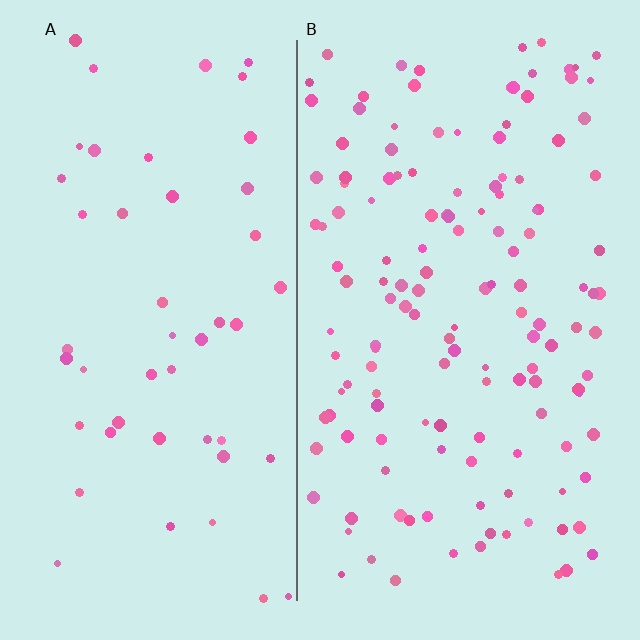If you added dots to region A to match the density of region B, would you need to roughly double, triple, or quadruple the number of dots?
Approximately triple.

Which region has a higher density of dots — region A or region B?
B (the right).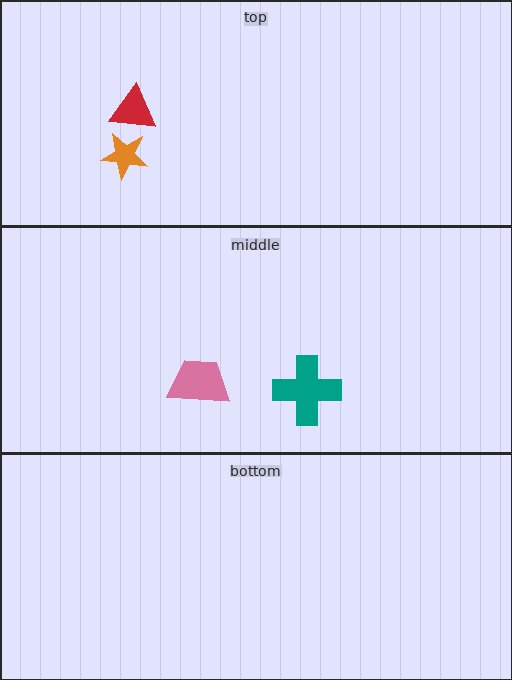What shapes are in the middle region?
The pink trapezoid, the teal cross.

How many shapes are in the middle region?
2.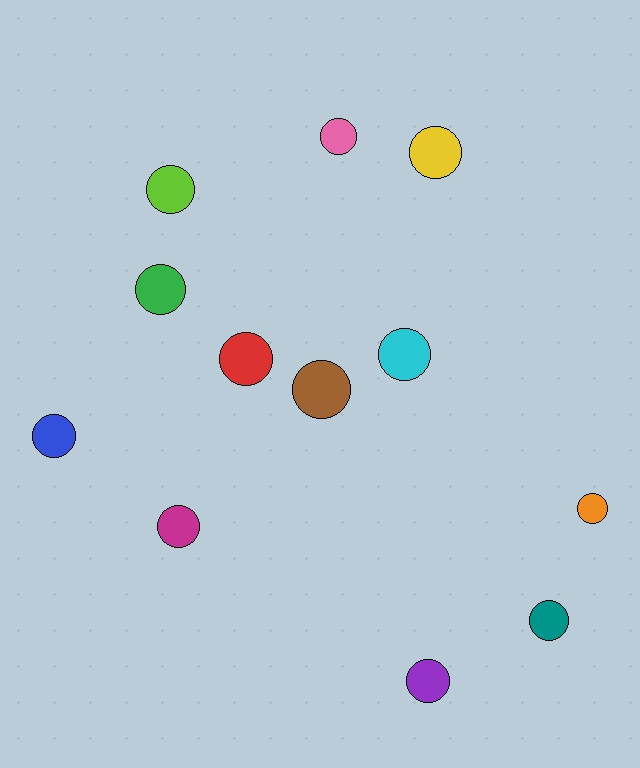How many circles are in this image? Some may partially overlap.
There are 12 circles.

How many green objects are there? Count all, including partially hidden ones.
There is 1 green object.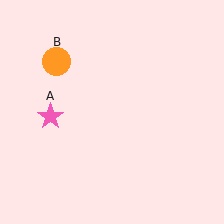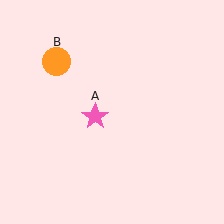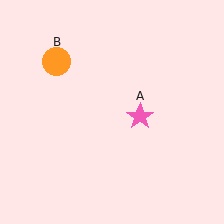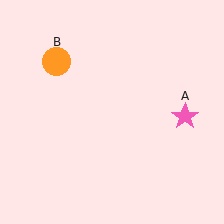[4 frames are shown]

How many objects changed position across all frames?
1 object changed position: pink star (object A).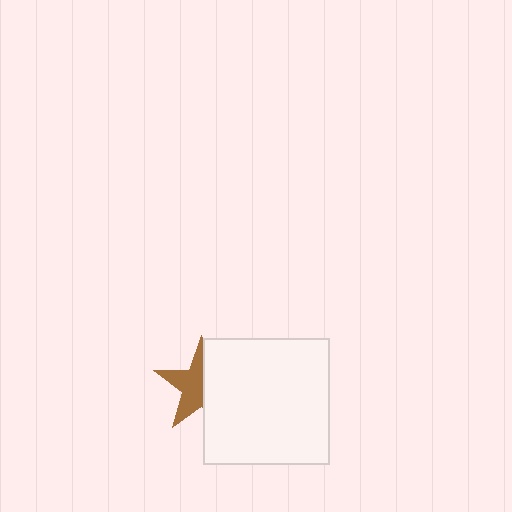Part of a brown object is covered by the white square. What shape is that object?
It is a star.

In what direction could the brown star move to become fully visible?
The brown star could move left. That would shift it out from behind the white square entirely.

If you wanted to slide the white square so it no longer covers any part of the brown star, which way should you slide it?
Slide it right — that is the most direct way to separate the two shapes.